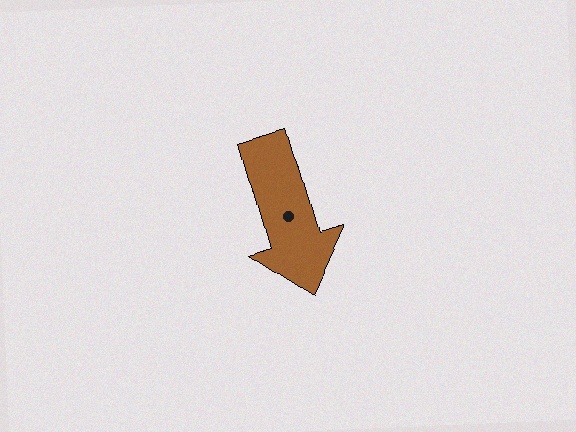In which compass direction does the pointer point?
South.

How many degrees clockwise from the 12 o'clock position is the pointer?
Approximately 164 degrees.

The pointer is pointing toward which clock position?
Roughly 5 o'clock.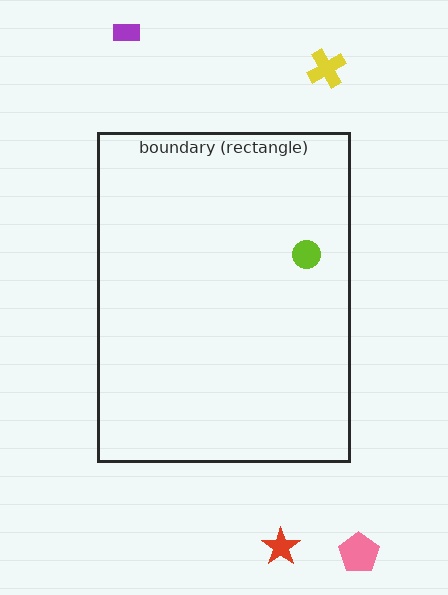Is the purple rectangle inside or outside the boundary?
Outside.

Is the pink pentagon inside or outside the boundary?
Outside.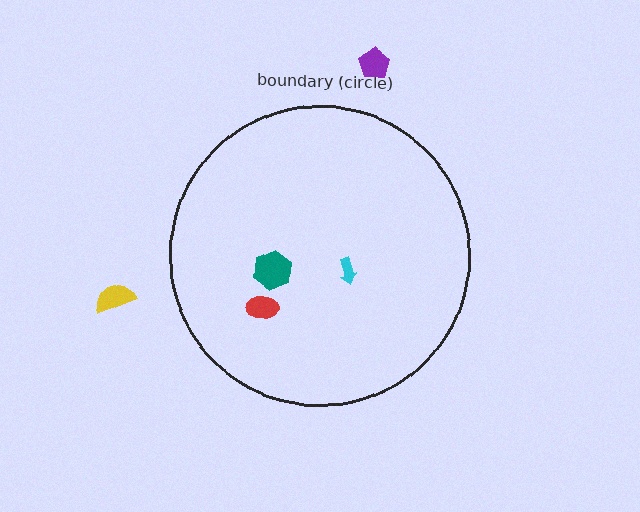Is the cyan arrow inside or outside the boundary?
Inside.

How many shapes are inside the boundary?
3 inside, 2 outside.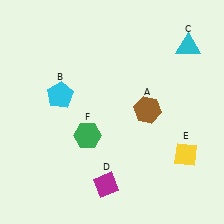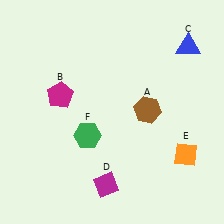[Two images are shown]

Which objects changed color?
B changed from cyan to magenta. C changed from cyan to blue. E changed from yellow to orange.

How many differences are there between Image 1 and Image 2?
There are 3 differences between the two images.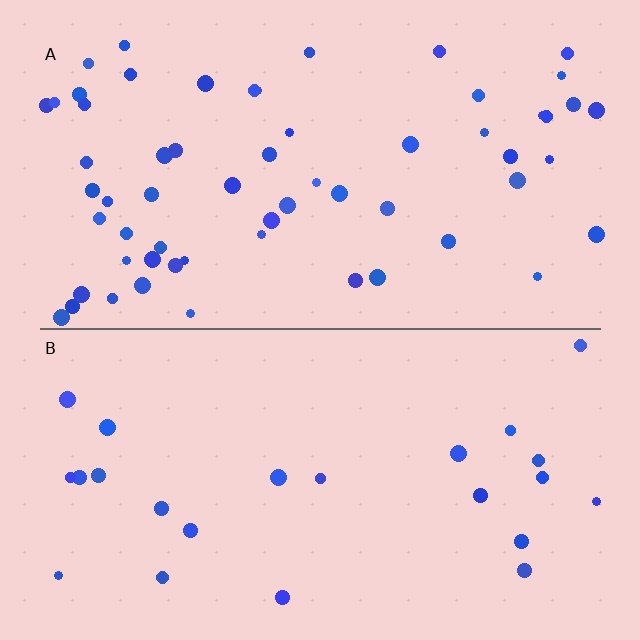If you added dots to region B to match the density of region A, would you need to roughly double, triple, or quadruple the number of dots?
Approximately triple.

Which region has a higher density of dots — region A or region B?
A (the top).